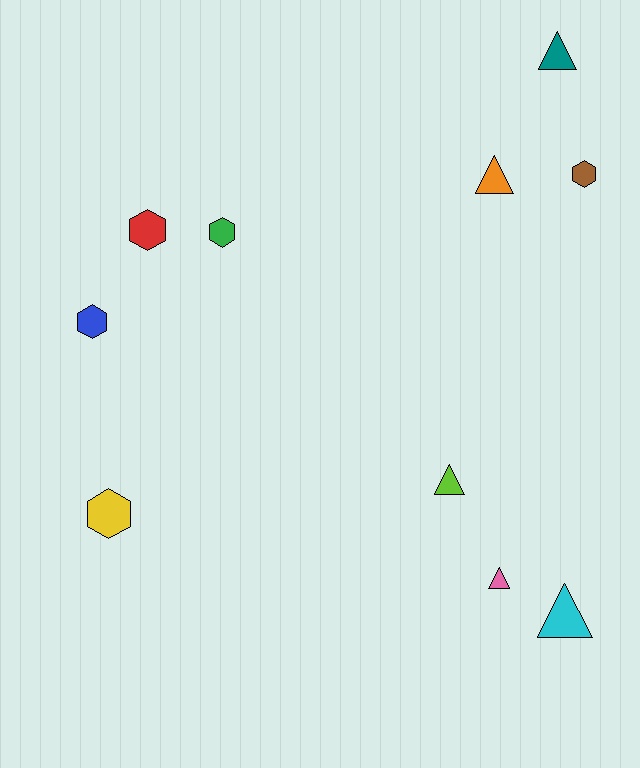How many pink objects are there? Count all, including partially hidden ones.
There is 1 pink object.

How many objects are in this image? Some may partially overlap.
There are 10 objects.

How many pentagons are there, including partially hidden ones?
There are no pentagons.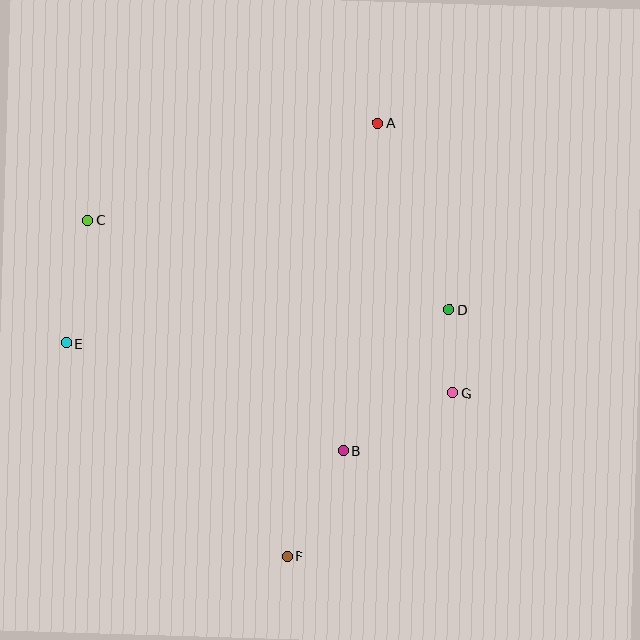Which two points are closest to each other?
Points D and G are closest to each other.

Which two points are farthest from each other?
Points A and F are farthest from each other.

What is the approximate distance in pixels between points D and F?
The distance between D and F is approximately 295 pixels.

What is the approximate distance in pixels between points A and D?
The distance between A and D is approximately 200 pixels.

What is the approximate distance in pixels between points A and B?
The distance between A and B is approximately 330 pixels.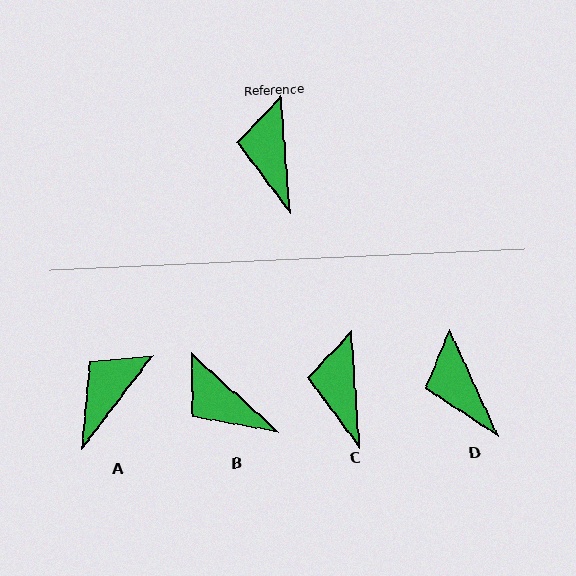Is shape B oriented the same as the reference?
No, it is off by about 43 degrees.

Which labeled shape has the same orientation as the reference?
C.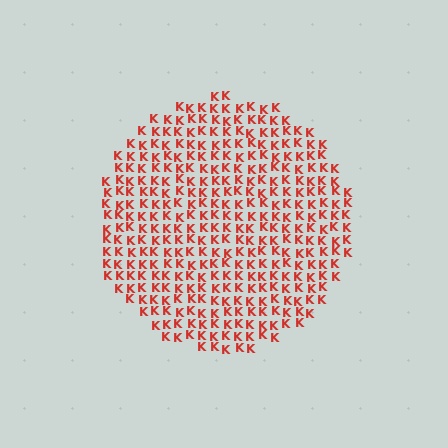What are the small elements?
The small elements are letter K's.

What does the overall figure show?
The overall figure shows a circle.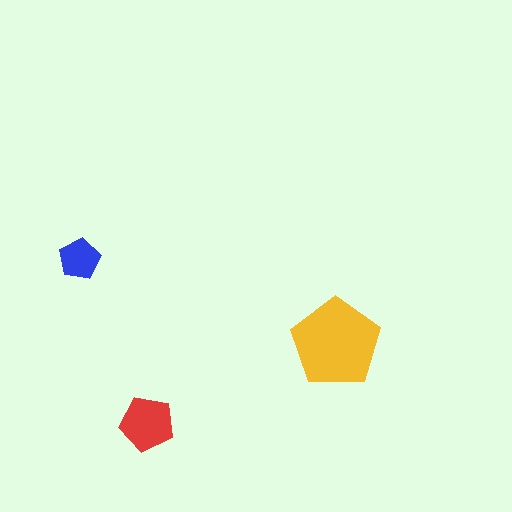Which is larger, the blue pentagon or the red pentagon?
The red one.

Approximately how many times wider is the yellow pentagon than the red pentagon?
About 1.5 times wider.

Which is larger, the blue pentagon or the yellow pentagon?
The yellow one.